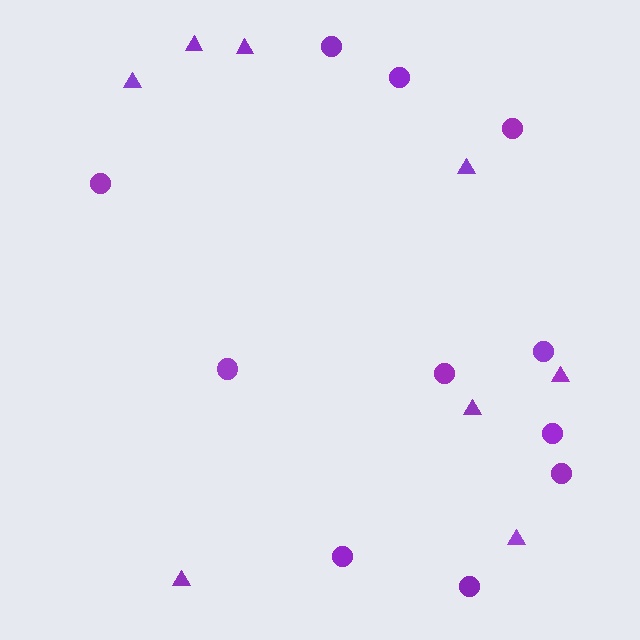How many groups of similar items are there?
There are 2 groups: one group of triangles (8) and one group of circles (11).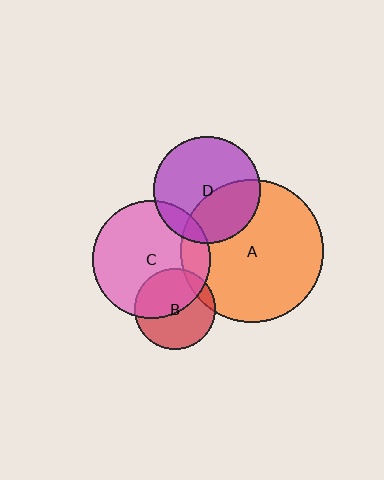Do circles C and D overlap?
Yes.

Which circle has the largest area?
Circle A (orange).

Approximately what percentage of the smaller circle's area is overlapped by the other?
Approximately 10%.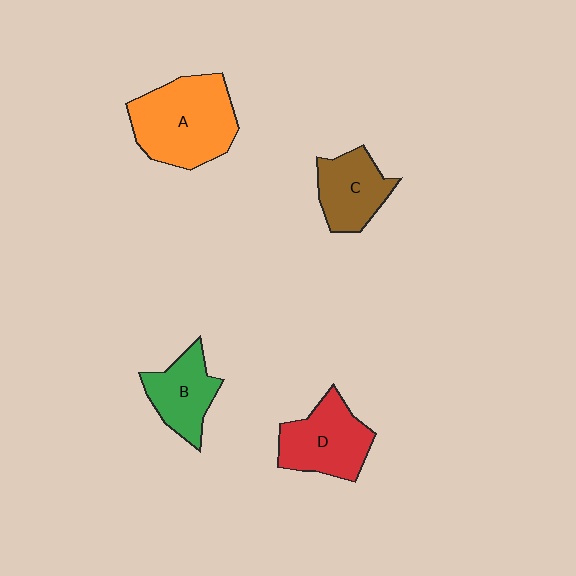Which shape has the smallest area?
Shape B (green).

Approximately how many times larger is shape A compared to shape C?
Approximately 1.7 times.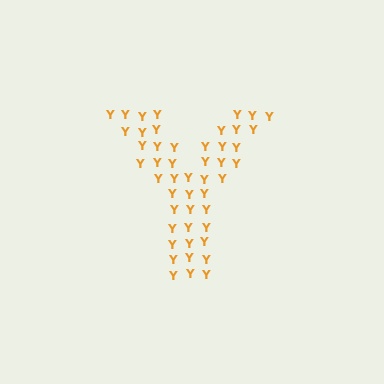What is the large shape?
The large shape is the letter Y.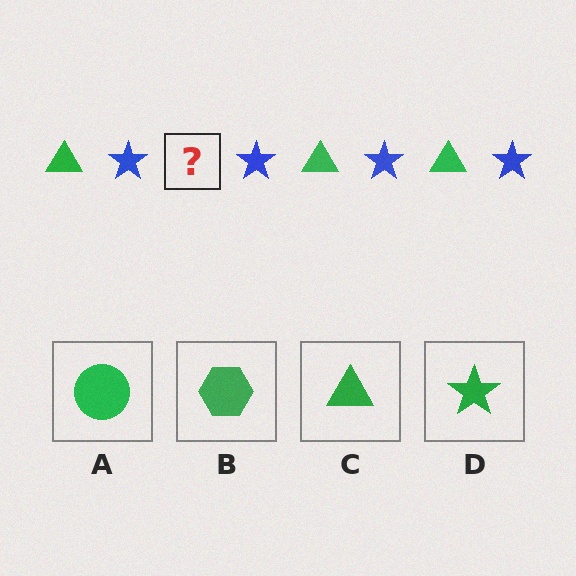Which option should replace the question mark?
Option C.